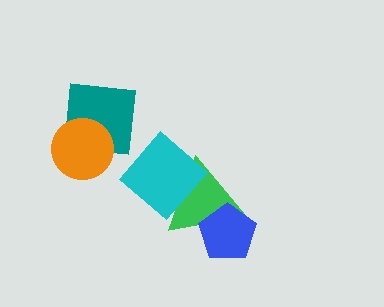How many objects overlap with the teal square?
1 object overlaps with the teal square.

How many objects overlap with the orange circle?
1 object overlaps with the orange circle.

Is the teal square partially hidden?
Yes, it is partially covered by another shape.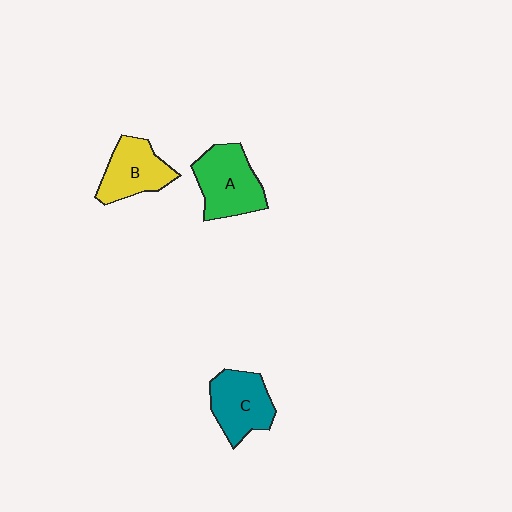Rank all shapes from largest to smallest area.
From largest to smallest: A (green), C (teal), B (yellow).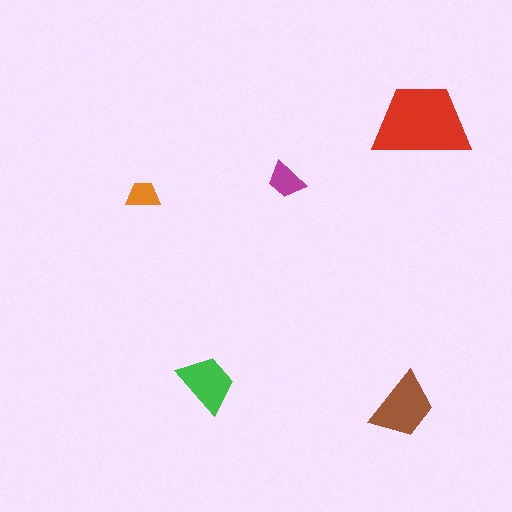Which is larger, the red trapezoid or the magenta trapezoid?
The red one.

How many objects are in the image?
There are 5 objects in the image.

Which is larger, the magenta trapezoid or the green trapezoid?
The green one.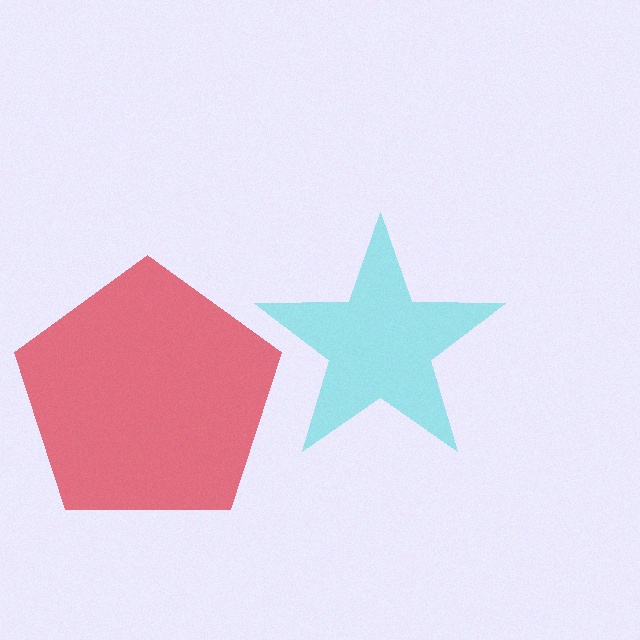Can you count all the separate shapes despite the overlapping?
Yes, there are 2 separate shapes.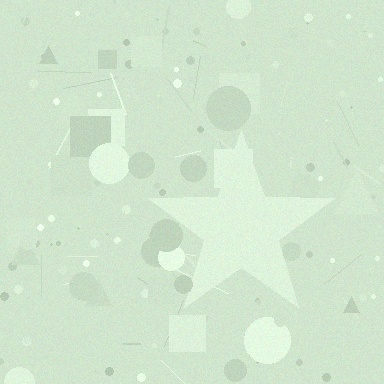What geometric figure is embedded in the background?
A star is embedded in the background.